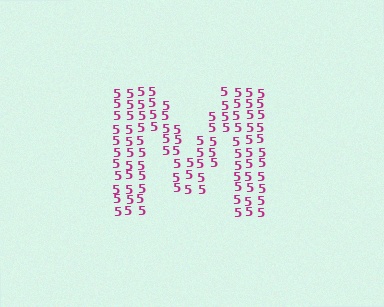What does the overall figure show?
The overall figure shows the letter M.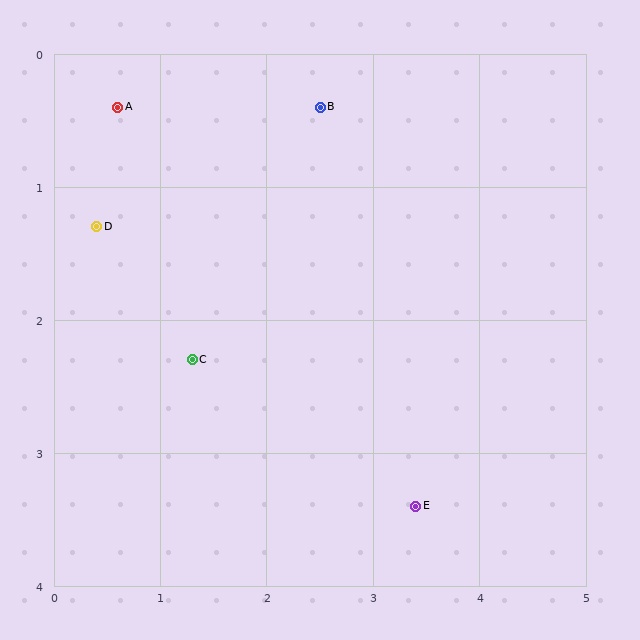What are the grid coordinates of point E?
Point E is at approximately (3.4, 3.4).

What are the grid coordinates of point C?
Point C is at approximately (1.3, 2.3).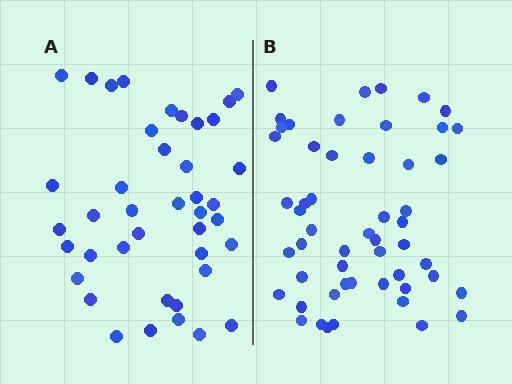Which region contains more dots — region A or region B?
Region B (the right region) has more dots.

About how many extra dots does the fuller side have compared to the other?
Region B has roughly 12 or so more dots than region A.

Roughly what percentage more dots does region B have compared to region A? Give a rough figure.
About 30% more.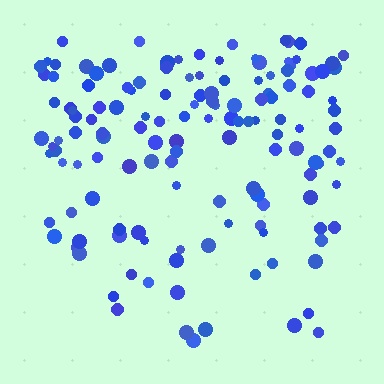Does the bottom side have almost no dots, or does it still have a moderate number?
Still a moderate number, just noticeably fewer than the top.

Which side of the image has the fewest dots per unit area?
The bottom.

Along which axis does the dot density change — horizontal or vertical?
Vertical.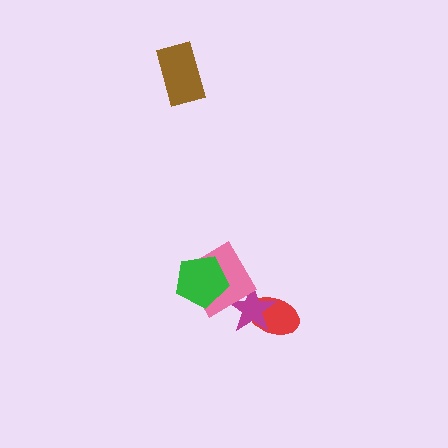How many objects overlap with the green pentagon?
1 object overlaps with the green pentagon.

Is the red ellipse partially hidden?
Yes, it is partially covered by another shape.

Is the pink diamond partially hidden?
Yes, it is partially covered by another shape.